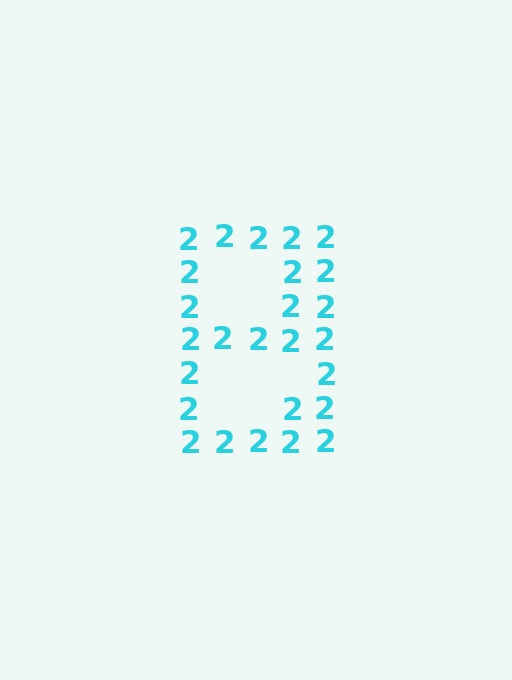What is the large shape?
The large shape is the letter B.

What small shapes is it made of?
It is made of small digit 2's.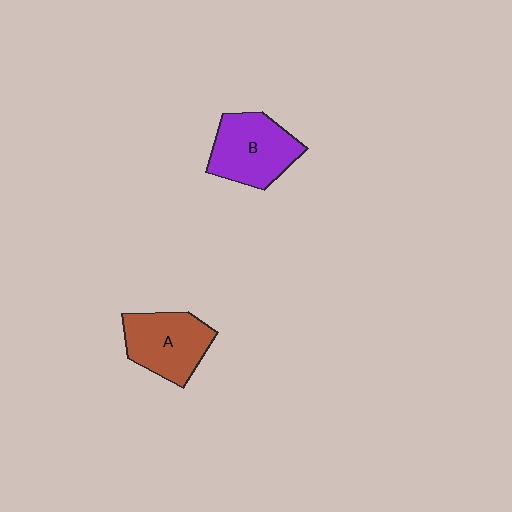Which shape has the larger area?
Shape B (purple).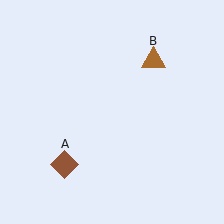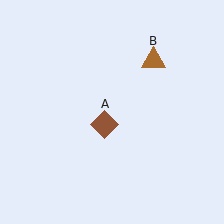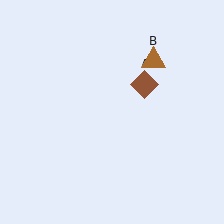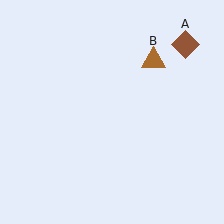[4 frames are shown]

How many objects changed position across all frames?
1 object changed position: brown diamond (object A).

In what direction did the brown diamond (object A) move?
The brown diamond (object A) moved up and to the right.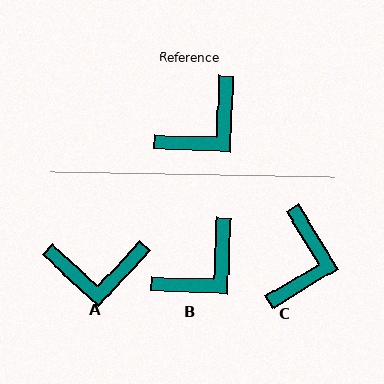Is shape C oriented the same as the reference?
No, it is off by about 33 degrees.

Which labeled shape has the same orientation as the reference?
B.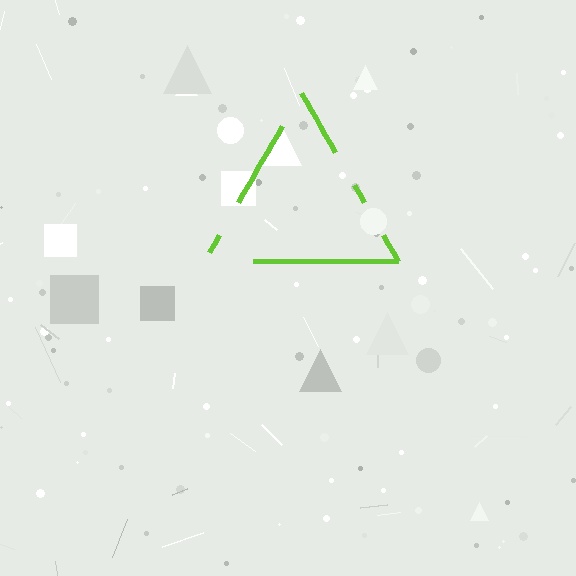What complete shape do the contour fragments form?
The contour fragments form a triangle.